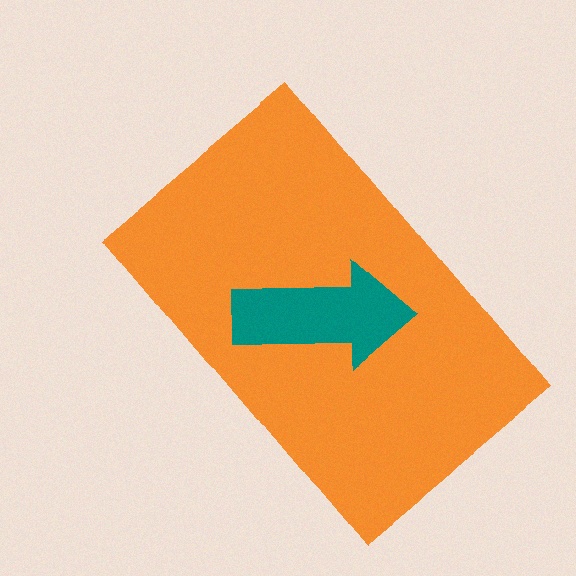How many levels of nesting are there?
2.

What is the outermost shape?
The orange rectangle.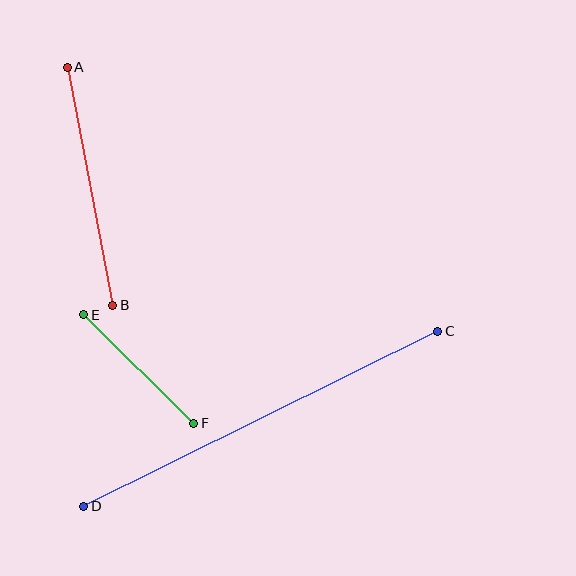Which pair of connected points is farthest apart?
Points C and D are farthest apart.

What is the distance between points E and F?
The distance is approximately 154 pixels.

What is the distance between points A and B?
The distance is approximately 243 pixels.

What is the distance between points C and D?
The distance is approximately 395 pixels.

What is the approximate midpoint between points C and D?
The midpoint is at approximately (261, 419) pixels.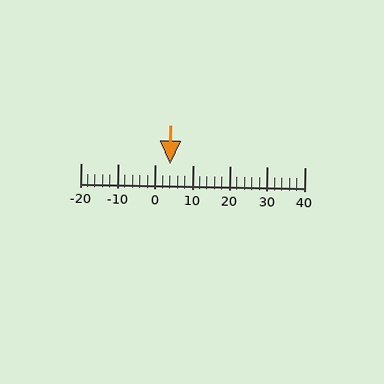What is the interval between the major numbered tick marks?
The major tick marks are spaced 10 units apart.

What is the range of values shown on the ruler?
The ruler shows values from -20 to 40.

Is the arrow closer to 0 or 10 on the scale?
The arrow is closer to 0.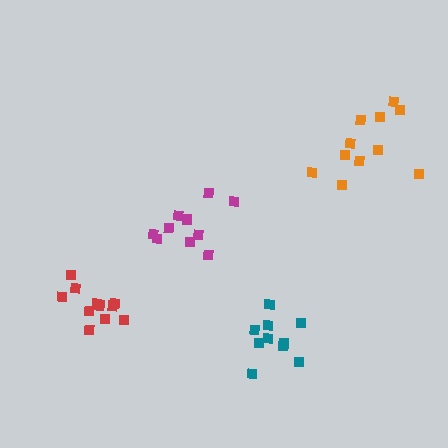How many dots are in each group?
Group 1: 10 dots, Group 2: 11 dots, Group 3: 10 dots, Group 4: 11 dots (42 total).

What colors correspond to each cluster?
The clusters are colored: teal, red, magenta, orange.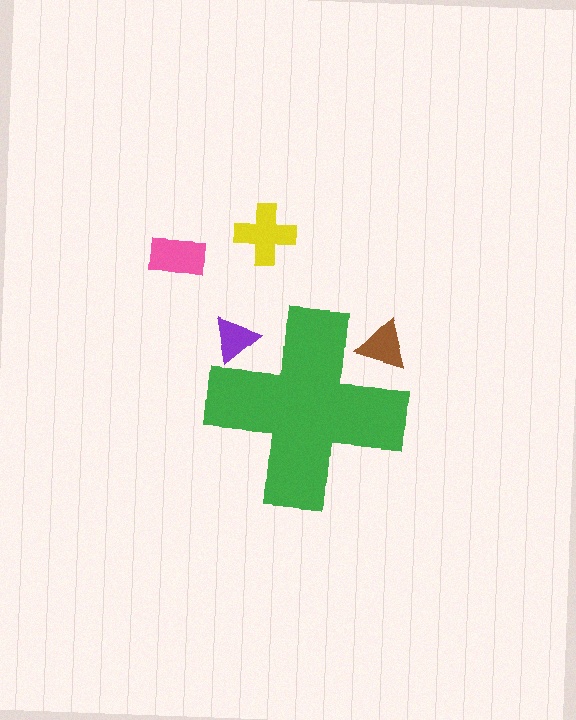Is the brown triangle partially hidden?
Yes, the brown triangle is partially hidden behind the green cross.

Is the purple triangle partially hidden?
Yes, the purple triangle is partially hidden behind the green cross.